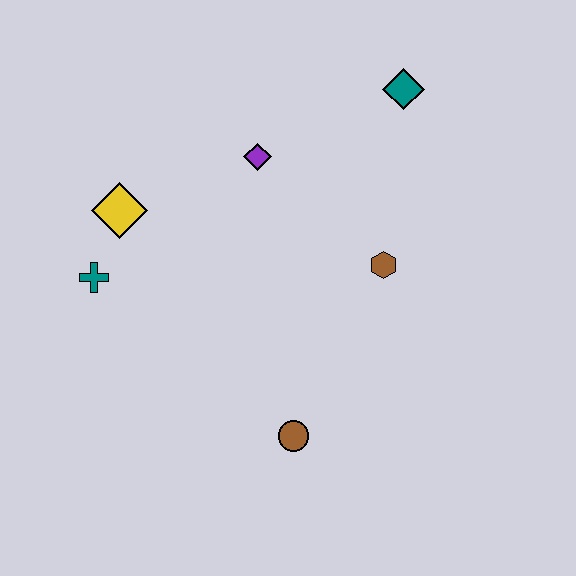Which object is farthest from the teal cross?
The teal diamond is farthest from the teal cross.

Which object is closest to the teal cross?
The yellow diamond is closest to the teal cross.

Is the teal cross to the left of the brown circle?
Yes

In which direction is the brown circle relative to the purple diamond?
The brown circle is below the purple diamond.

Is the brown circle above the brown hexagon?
No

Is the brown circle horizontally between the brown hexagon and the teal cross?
Yes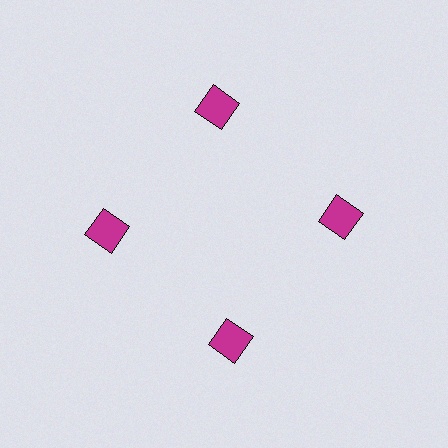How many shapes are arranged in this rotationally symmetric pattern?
There are 4 shapes, arranged in 4 groups of 1.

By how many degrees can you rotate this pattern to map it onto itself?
The pattern maps onto itself every 90 degrees of rotation.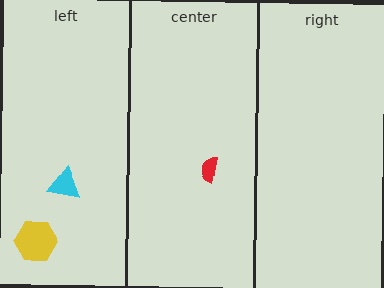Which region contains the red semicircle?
The center region.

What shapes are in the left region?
The cyan triangle, the yellow hexagon.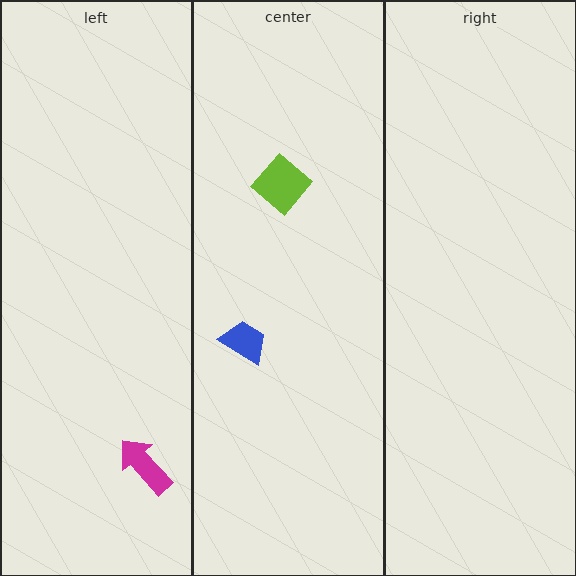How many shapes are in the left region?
1.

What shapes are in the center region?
The lime diamond, the blue trapezoid.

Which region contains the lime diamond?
The center region.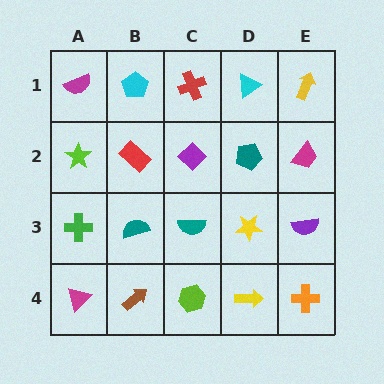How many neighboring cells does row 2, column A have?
3.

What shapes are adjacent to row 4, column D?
A yellow star (row 3, column D), a lime hexagon (row 4, column C), an orange cross (row 4, column E).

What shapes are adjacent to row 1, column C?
A purple diamond (row 2, column C), a cyan pentagon (row 1, column B), a cyan triangle (row 1, column D).